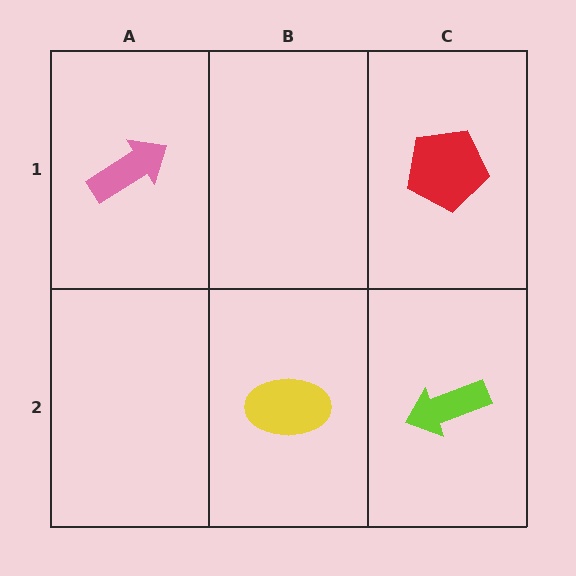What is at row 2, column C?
A lime arrow.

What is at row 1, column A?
A pink arrow.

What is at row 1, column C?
A red pentagon.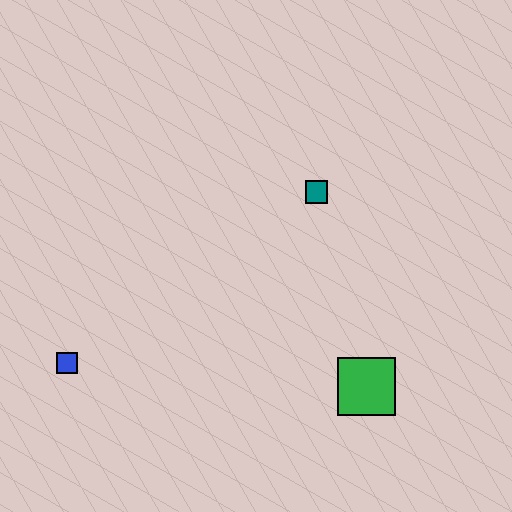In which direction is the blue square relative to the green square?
The blue square is to the left of the green square.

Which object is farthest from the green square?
The blue square is farthest from the green square.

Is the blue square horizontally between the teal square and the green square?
No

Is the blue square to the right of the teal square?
No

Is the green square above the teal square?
No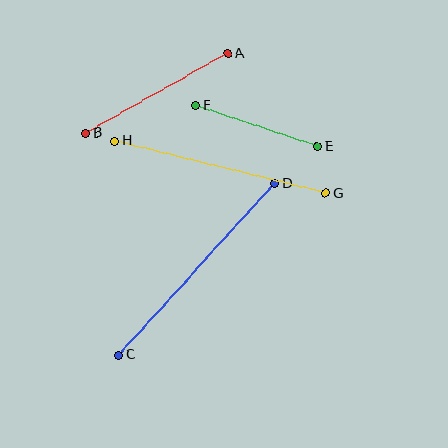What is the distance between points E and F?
The distance is approximately 129 pixels.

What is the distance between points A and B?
The distance is approximately 163 pixels.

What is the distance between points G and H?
The distance is approximately 217 pixels.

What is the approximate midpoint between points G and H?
The midpoint is at approximately (220, 167) pixels.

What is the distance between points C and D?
The distance is approximately 232 pixels.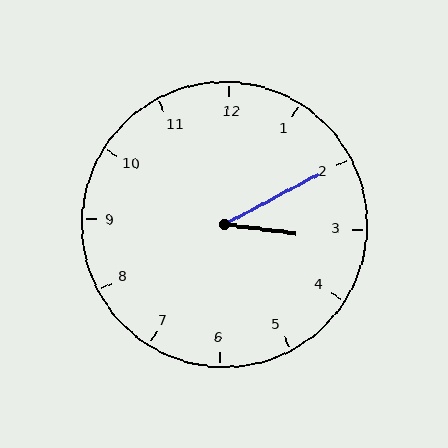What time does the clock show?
3:10.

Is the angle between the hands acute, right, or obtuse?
It is acute.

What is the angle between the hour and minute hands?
Approximately 35 degrees.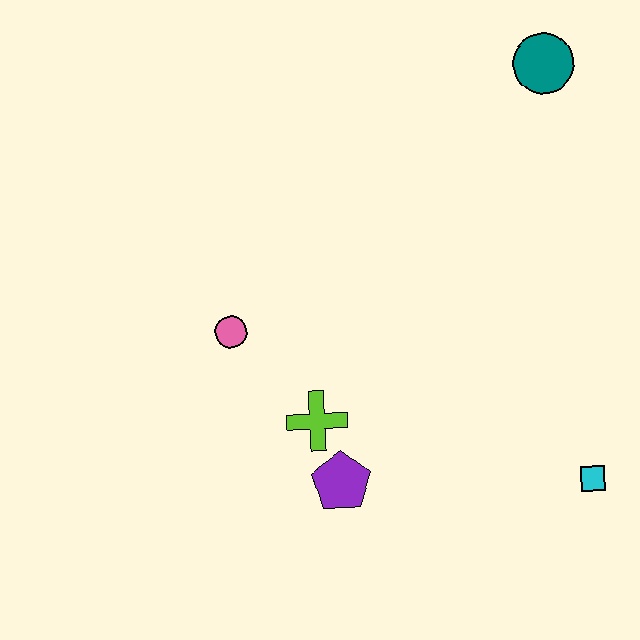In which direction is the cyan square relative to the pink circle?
The cyan square is to the right of the pink circle.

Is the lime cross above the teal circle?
No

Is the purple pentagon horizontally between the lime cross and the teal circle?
Yes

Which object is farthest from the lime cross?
The teal circle is farthest from the lime cross.